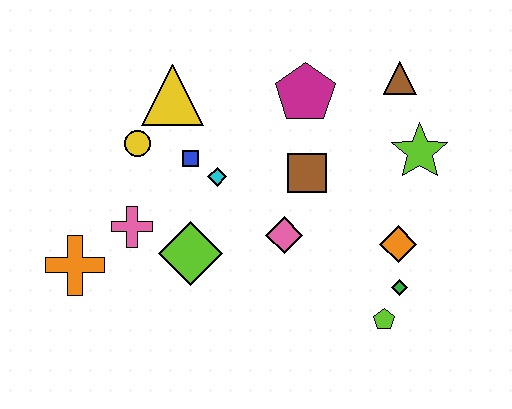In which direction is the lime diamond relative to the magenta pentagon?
The lime diamond is below the magenta pentagon.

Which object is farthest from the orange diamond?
The orange cross is farthest from the orange diamond.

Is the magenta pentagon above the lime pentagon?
Yes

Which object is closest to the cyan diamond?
The blue square is closest to the cyan diamond.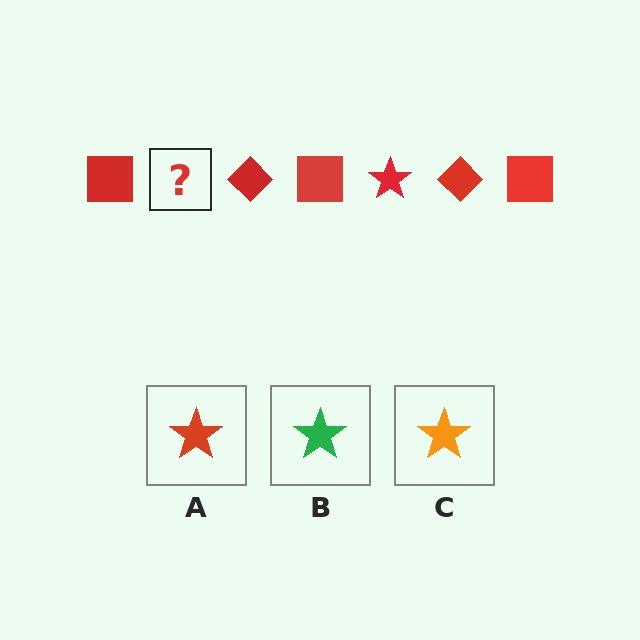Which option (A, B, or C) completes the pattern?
A.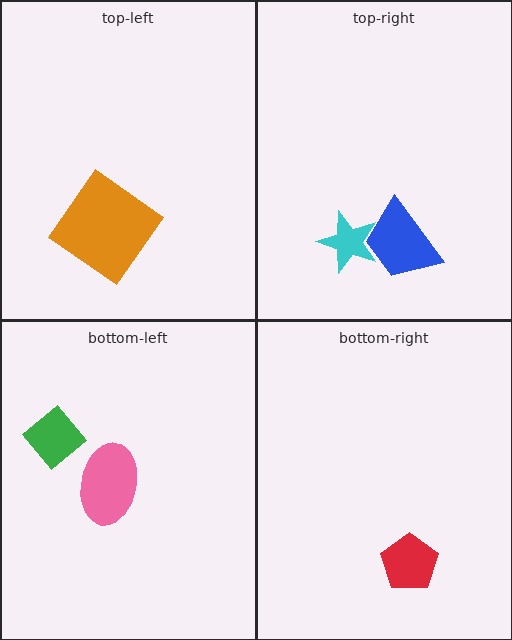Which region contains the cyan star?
The top-right region.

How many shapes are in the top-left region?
1.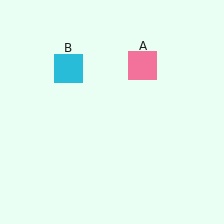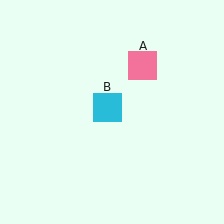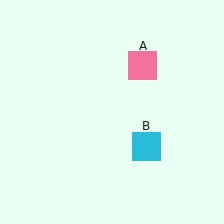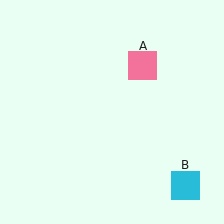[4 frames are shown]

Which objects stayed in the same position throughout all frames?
Pink square (object A) remained stationary.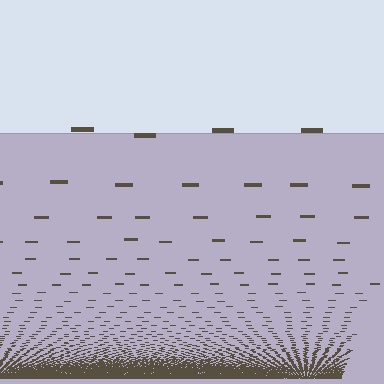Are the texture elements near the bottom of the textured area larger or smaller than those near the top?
Smaller. The gradient is inverted — elements near the bottom are smaller and denser.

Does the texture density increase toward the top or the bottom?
Density increases toward the bottom.